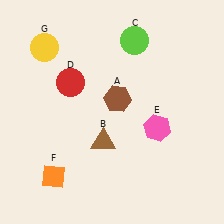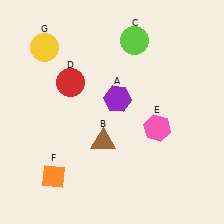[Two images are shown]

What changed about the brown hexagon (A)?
In Image 1, A is brown. In Image 2, it changed to purple.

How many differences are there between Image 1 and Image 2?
There is 1 difference between the two images.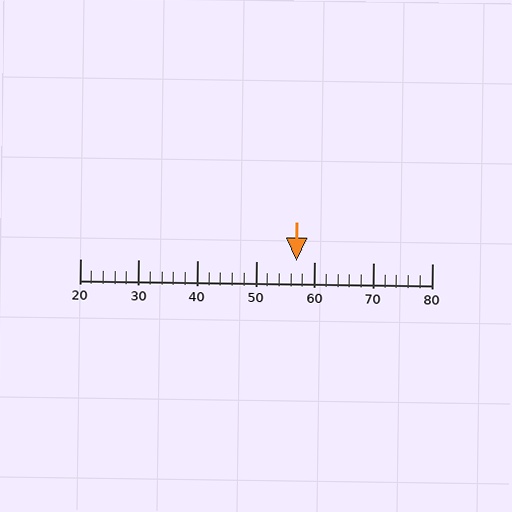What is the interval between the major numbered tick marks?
The major tick marks are spaced 10 units apart.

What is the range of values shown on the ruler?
The ruler shows values from 20 to 80.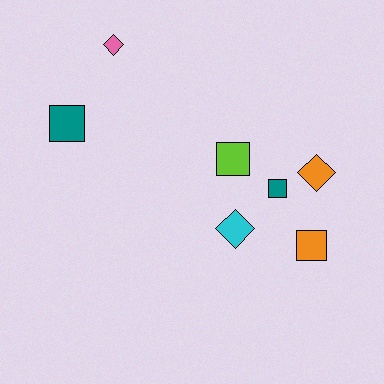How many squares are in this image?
There are 4 squares.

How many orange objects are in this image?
There are 2 orange objects.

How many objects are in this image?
There are 7 objects.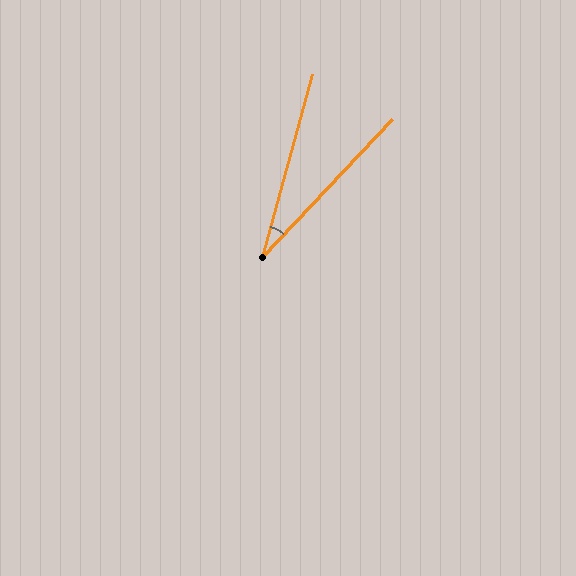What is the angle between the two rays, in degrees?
Approximately 28 degrees.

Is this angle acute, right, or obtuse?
It is acute.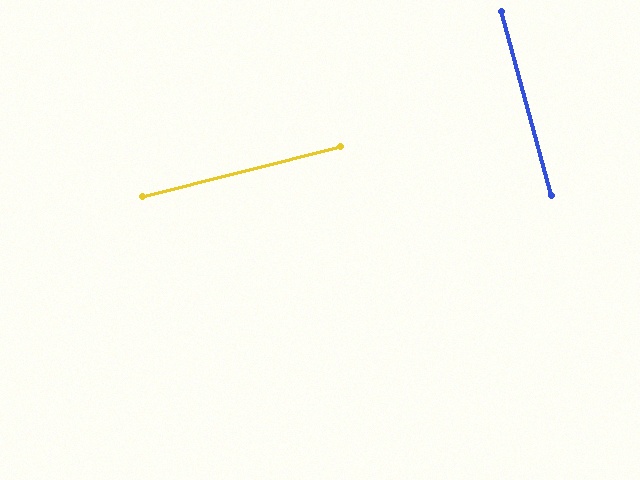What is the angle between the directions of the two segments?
Approximately 89 degrees.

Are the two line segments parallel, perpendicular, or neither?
Perpendicular — they meet at approximately 89°.